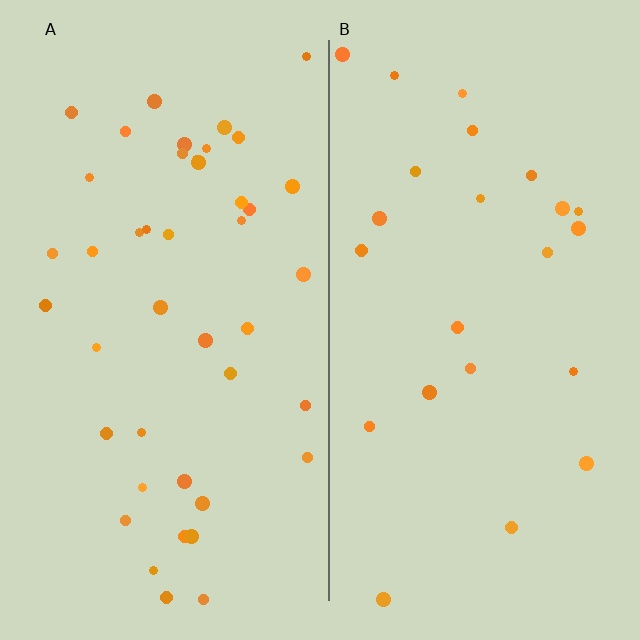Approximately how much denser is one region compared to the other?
Approximately 1.8× — region A over region B.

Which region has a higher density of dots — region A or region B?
A (the left).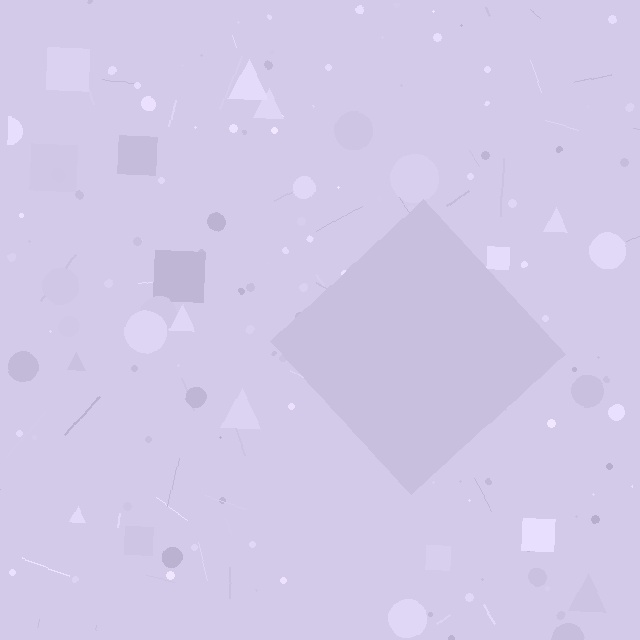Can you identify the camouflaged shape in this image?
The camouflaged shape is a diamond.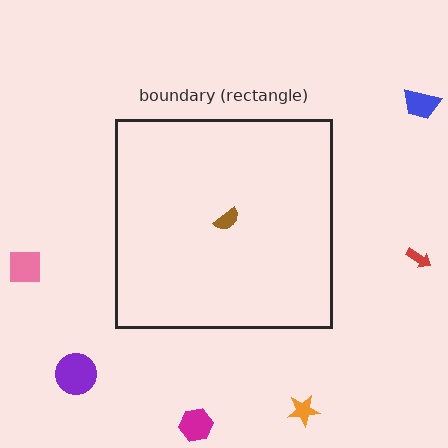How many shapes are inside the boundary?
1 inside, 6 outside.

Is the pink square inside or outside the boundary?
Outside.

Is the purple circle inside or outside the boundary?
Outside.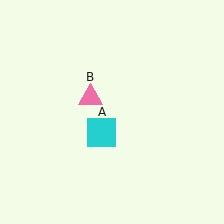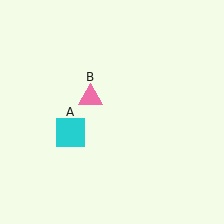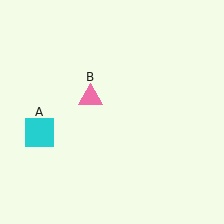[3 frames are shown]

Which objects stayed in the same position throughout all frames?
Pink triangle (object B) remained stationary.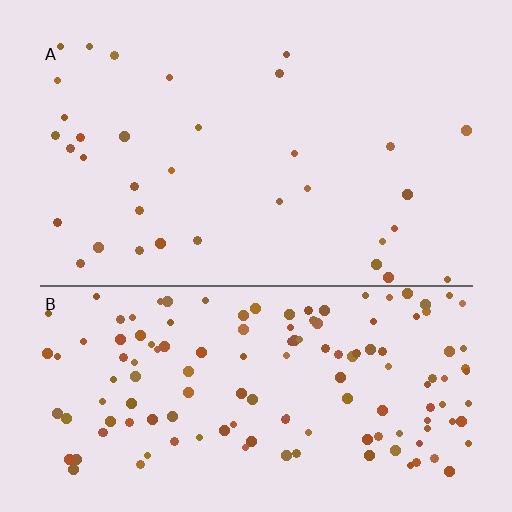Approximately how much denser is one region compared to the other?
Approximately 4.2× — region B over region A.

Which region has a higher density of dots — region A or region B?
B (the bottom).